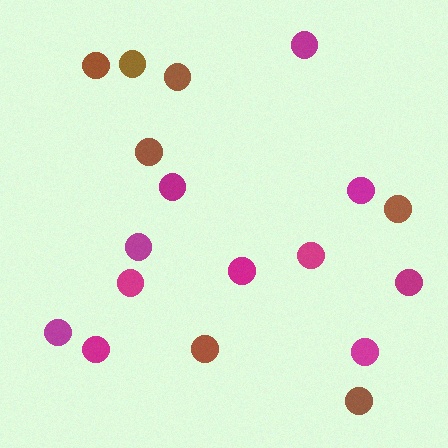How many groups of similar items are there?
There are 2 groups: one group of brown circles (7) and one group of magenta circles (11).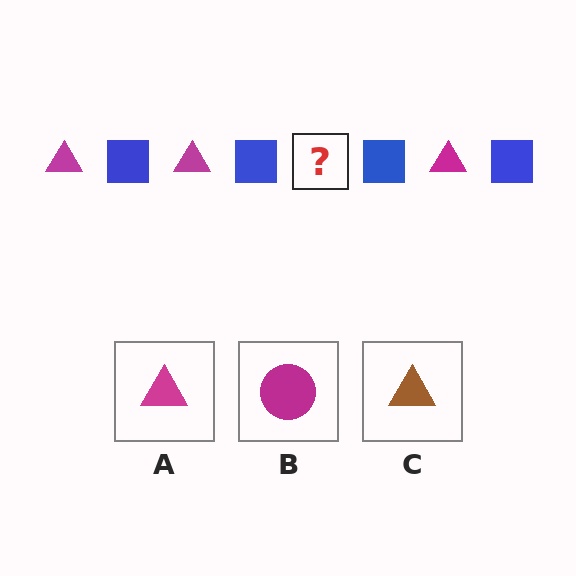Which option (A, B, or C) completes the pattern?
A.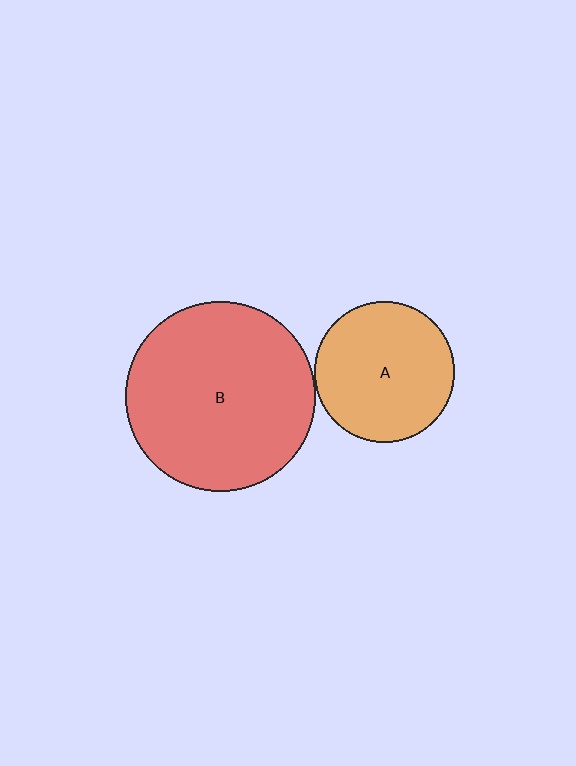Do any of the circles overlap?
No, none of the circles overlap.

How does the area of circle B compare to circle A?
Approximately 1.8 times.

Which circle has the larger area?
Circle B (red).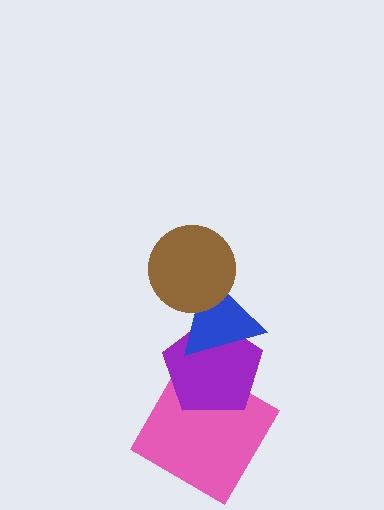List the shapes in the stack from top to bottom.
From top to bottom: the brown circle, the blue triangle, the purple pentagon, the pink diamond.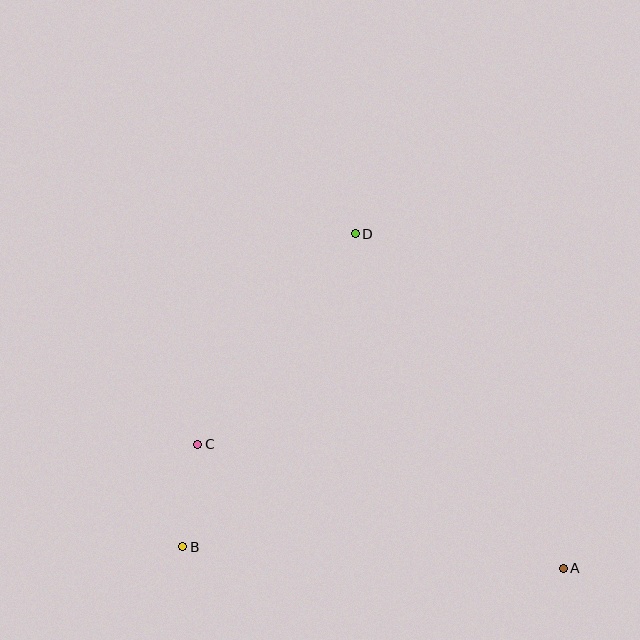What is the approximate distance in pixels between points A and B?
The distance between A and B is approximately 381 pixels.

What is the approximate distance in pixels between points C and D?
The distance between C and D is approximately 263 pixels.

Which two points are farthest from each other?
Points A and D are farthest from each other.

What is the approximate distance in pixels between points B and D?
The distance between B and D is approximately 357 pixels.